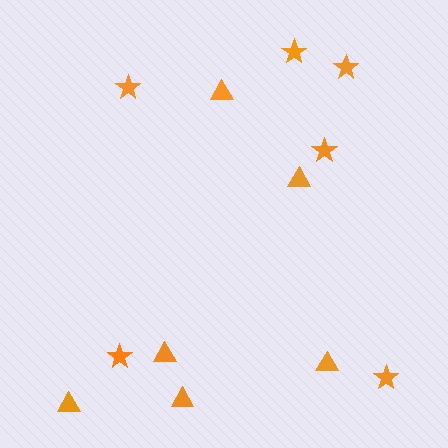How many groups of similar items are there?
There are 2 groups: one group of stars (6) and one group of triangles (6).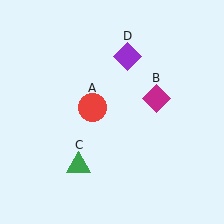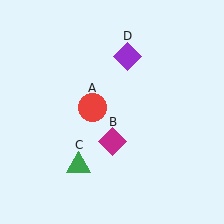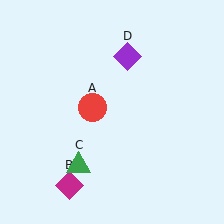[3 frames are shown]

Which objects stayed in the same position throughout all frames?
Red circle (object A) and green triangle (object C) and purple diamond (object D) remained stationary.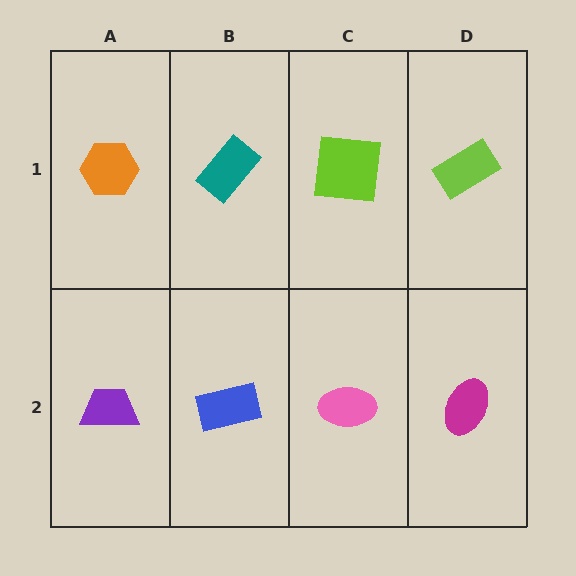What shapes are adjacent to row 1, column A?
A purple trapezoid (row 2, column A), a teal rectangle (row 1, column B).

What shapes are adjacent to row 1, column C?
A pink ellipse (row 2, column C), a teal rectangle (row 1, column B), a lime rectangle (row 1, column D).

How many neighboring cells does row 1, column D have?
2.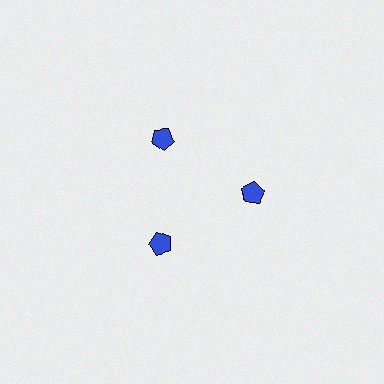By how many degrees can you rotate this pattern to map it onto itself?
The pattern maps onto itself every 120 degrees of rotation.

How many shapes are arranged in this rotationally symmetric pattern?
There are 3 shapes, arranged in 3 groups of 1.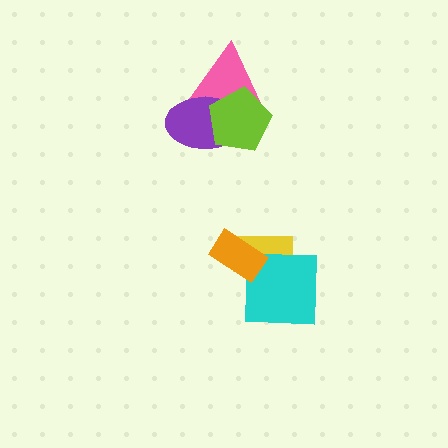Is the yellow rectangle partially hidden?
Yes, it is partially covered by another shape.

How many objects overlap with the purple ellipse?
2 objects overlap with the purple ellipse.